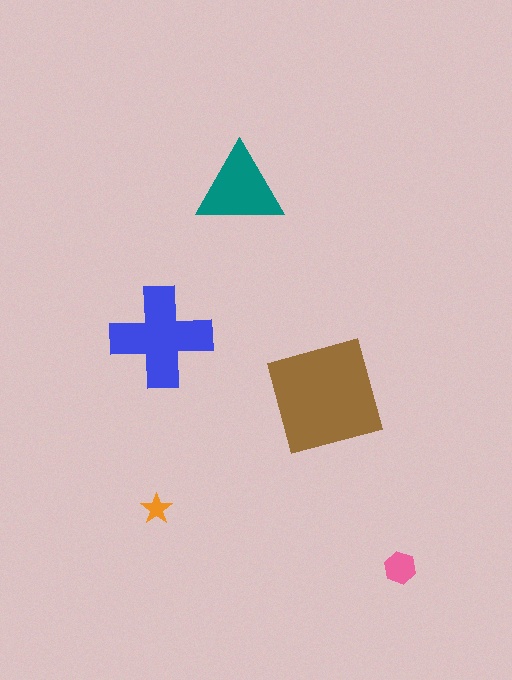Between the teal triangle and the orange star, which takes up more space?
The teal triangle.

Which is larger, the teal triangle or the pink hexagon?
The teal triangle.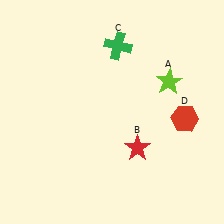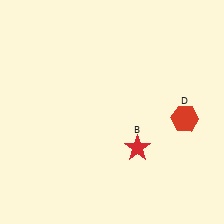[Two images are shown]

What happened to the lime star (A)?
The lime star (A) was removed in Image 2. It was in the top-right area of Image 1.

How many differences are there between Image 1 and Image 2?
There are 2 differences between the two images.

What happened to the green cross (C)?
The green cross (C) was removed in Image 2. It was in the top-right area of Image 1.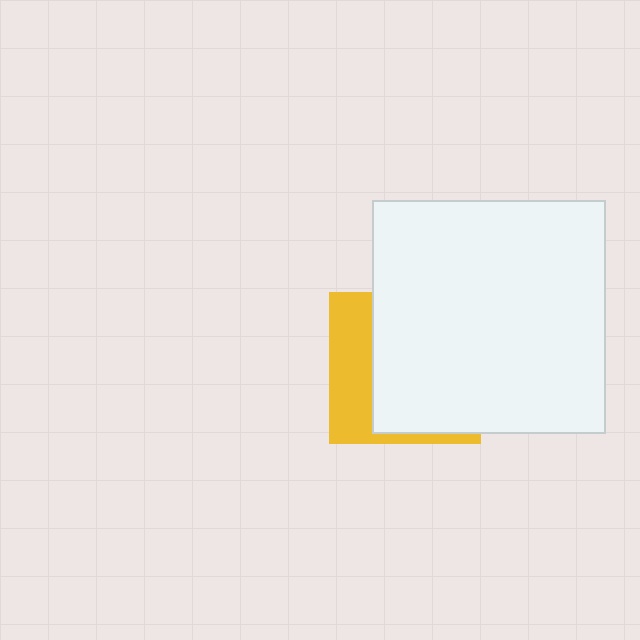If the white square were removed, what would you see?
You would see the complete yellow square.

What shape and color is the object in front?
The object in front is a white square.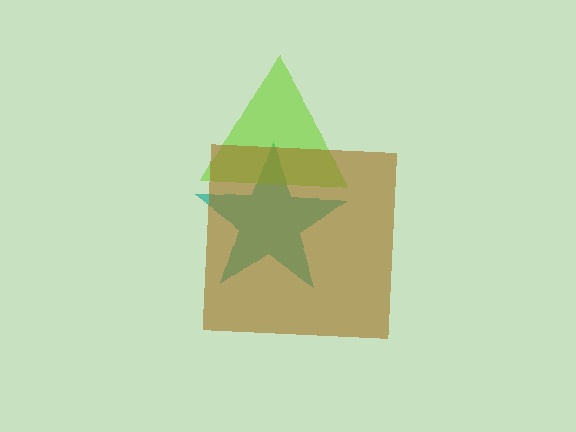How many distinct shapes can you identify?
There are 3 distinct shapes: a teal star, a lime triangle, a brown square.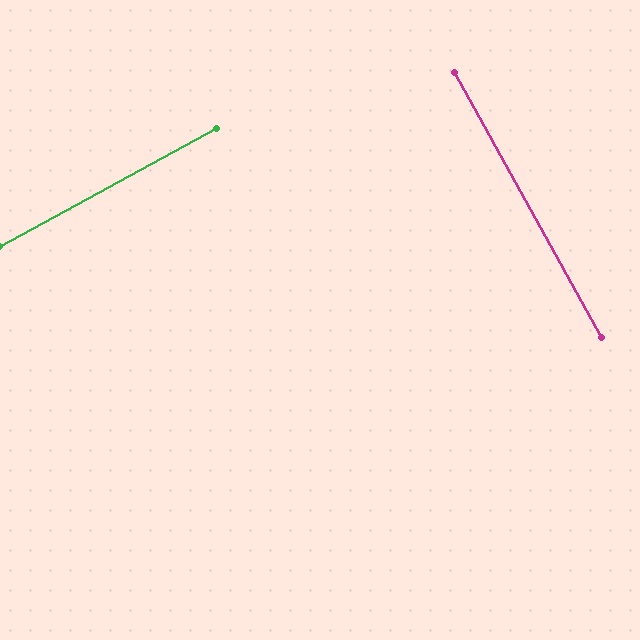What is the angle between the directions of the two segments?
Approximately 90 degrees.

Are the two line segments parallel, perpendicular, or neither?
Perpendicular — they meet at approximately 90°.